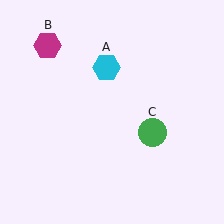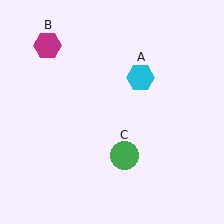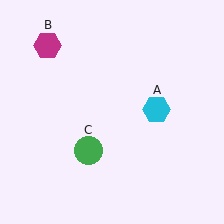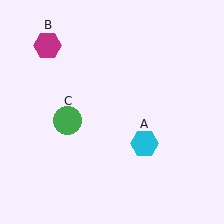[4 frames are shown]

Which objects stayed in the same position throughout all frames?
Magenta hexagon (object B) remained stationary.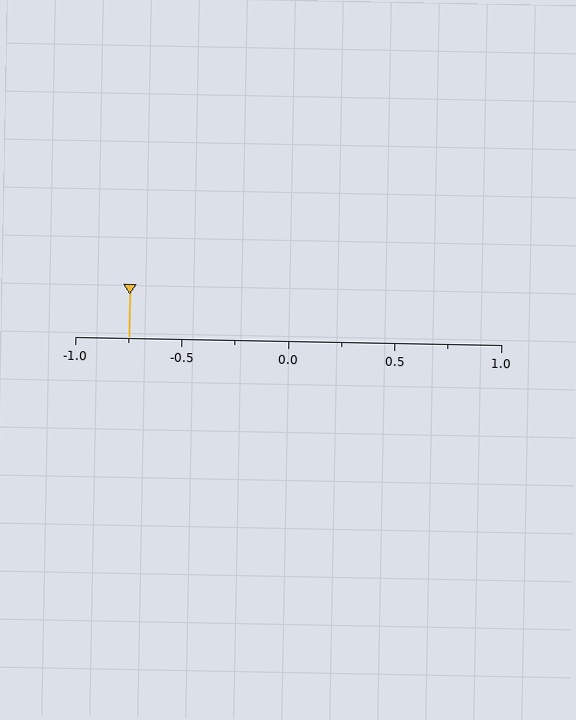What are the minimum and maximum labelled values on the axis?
The axis runs from -1.0 to 1.0.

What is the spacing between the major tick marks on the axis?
The major ticks are spaced 0.5 apart.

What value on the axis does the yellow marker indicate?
The marker indicates approximately -0.75.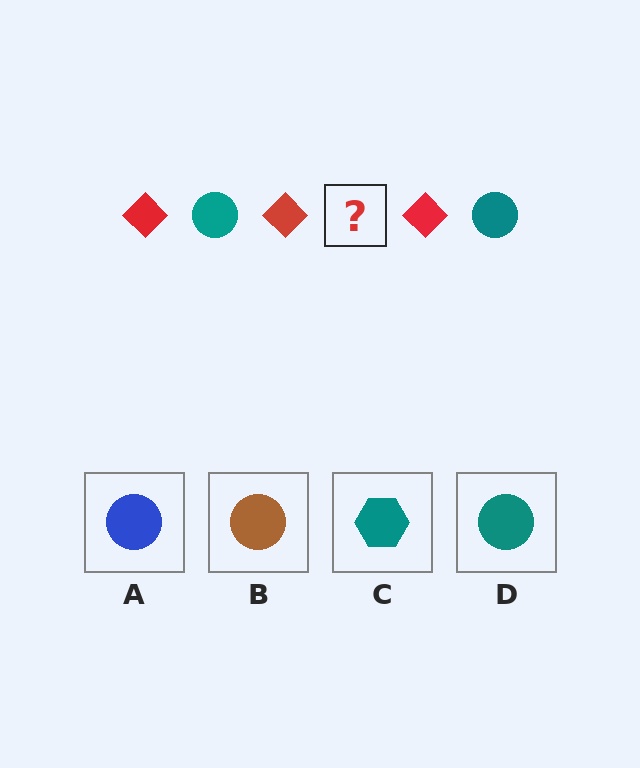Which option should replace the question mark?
Option D.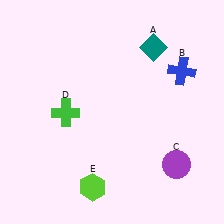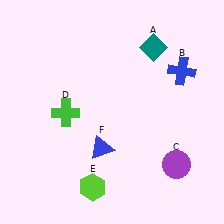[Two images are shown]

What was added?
A blue triangle (F) was added in Image 2.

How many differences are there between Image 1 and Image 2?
There is 1 difference between the two images.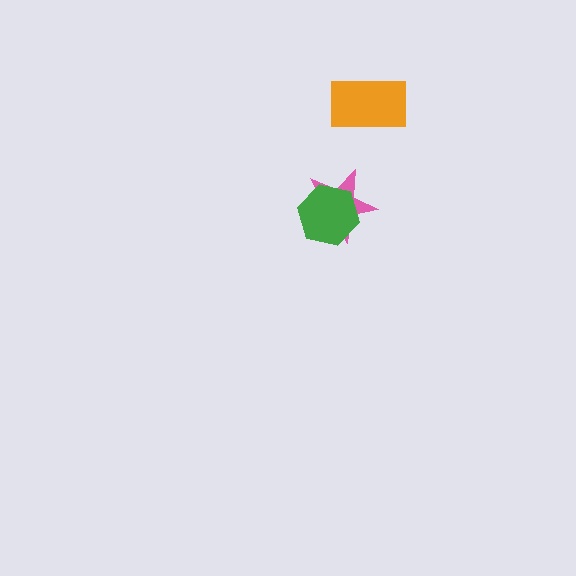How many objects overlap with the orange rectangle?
0 objects overlap with the orange rectangle.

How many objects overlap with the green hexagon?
1 object overlaps with the green hexagon.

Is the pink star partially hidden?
Yes, it is partially covered by another shape.